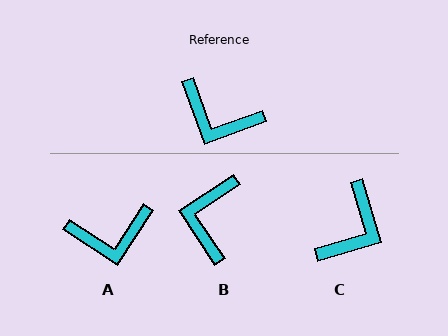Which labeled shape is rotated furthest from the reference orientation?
C, about 87 degrees away.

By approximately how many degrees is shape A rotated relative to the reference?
Approximately 37 degrees counter-clockwise.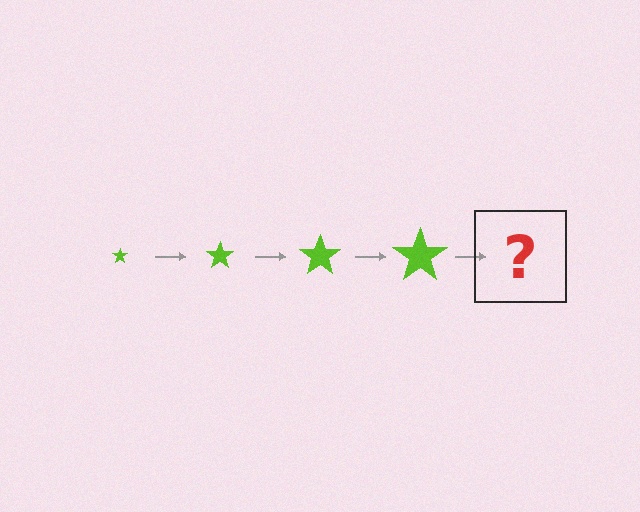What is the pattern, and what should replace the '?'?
The pattern is that the star gets progressively larger each step. The '?' should be a lime star, larger than the previous one.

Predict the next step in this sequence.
The next step is a lime star, larger than the previous one.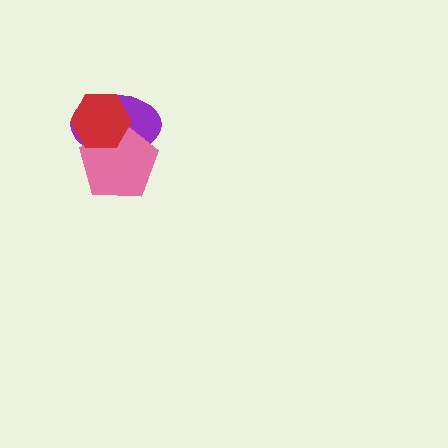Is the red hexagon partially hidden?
No, no other shape covers it.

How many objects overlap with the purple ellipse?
2 objects overlap with the purple ellipse.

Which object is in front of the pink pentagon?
The red hexagon is in front of the pink pentagon.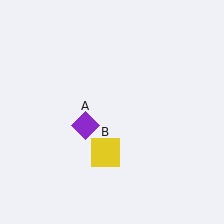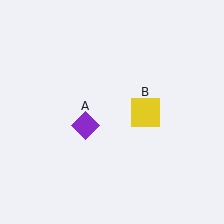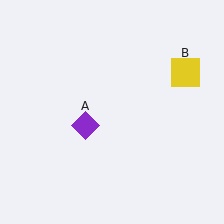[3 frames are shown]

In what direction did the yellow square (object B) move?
The yellow square (object B) moved up and to the right.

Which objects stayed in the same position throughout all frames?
Purple diamond (object A) remained stationary.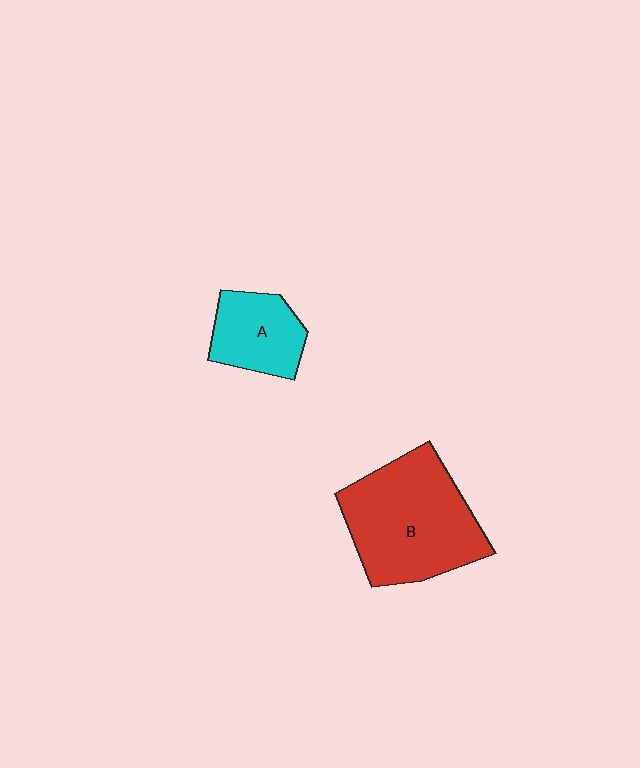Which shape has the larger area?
Shape B (red).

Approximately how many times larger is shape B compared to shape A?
Approximately 2.1 times.